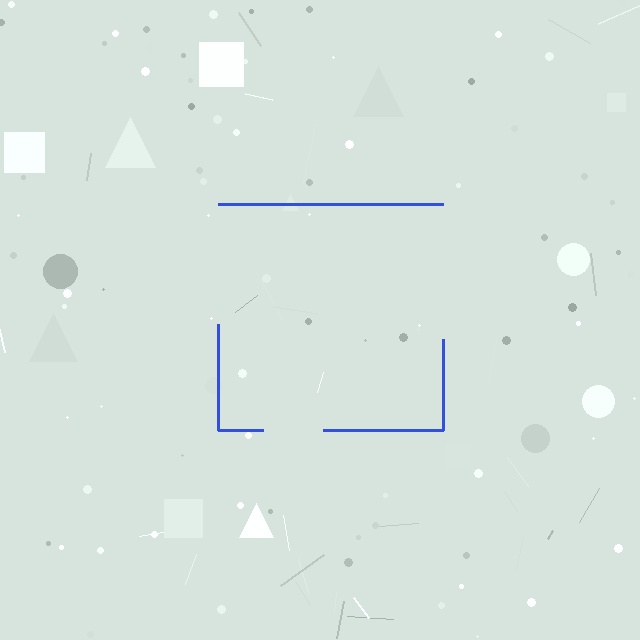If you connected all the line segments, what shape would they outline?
They would outline a square.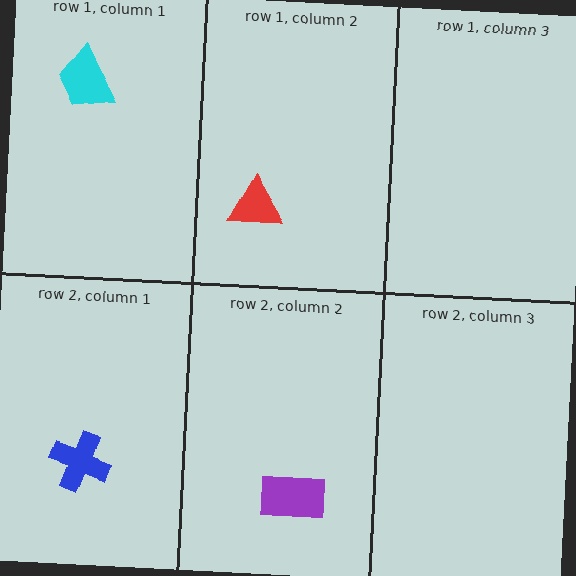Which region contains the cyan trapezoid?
The row 1, column 1 region.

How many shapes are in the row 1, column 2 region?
1.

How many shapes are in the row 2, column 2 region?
1.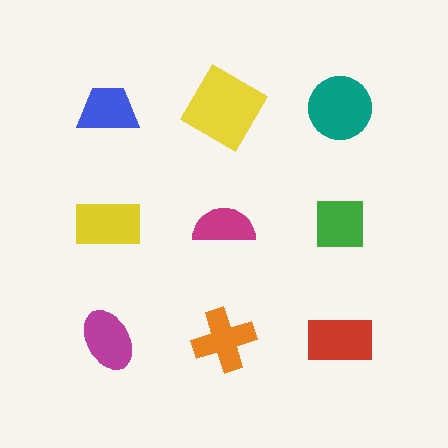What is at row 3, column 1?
A magenta ellipse.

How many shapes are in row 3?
3 shapes.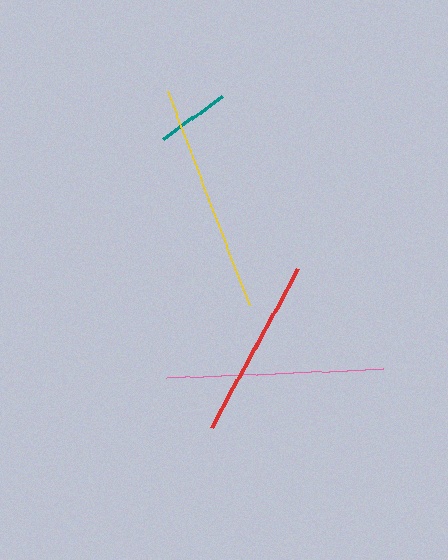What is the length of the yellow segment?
The yellow segment is approximately 229 pixels long.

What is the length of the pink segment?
The pink segment is approximately 216 pixels long.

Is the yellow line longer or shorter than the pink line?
The yellow line is longer than the pink line.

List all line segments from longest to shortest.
From longest to shortest: yellow, pink, red, teal.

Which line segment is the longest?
The yellow line is the longest at approximately 229 pixels.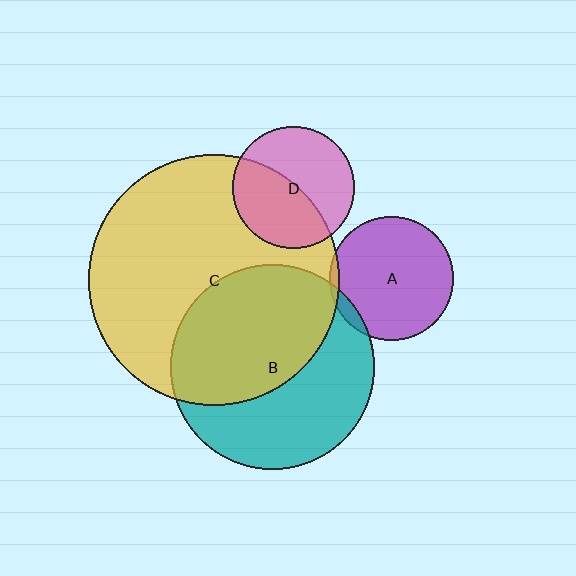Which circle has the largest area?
Circle C (yellow).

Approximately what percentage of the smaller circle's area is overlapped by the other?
Approximately 5%.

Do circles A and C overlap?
Yes.